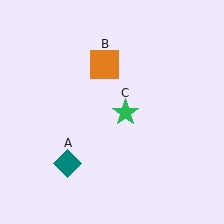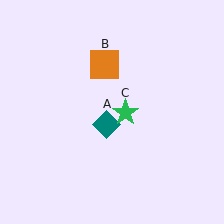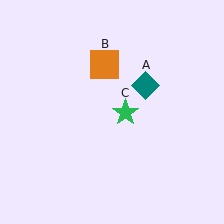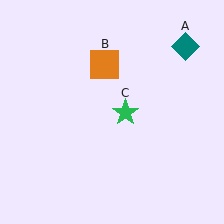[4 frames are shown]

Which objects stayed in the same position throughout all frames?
Orange square (object B) and green star (object C) remained stationary.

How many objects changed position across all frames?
1 object changed position: teal diamond (object A).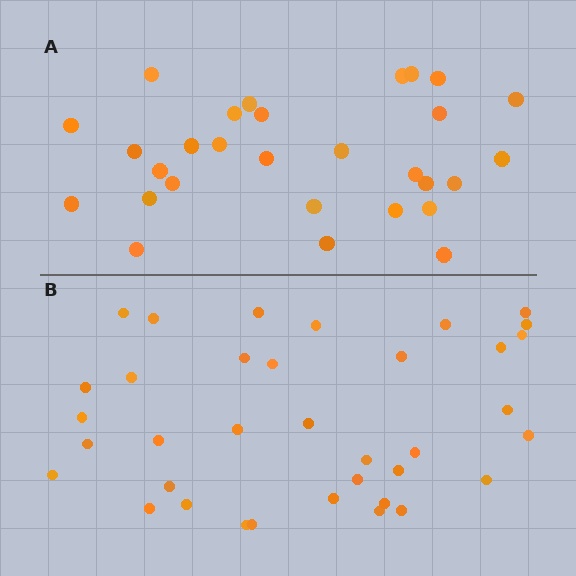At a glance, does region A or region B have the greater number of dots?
Region B (the bottom region) has more dots.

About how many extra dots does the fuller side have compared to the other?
Region B has roughly 8 or so more dots than region A.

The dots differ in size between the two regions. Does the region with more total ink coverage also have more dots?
No. Region A has more total ink coverage because its dots are larger, but region B actually contains more individual dots. Total area can be misleading — the number of items is what matters here.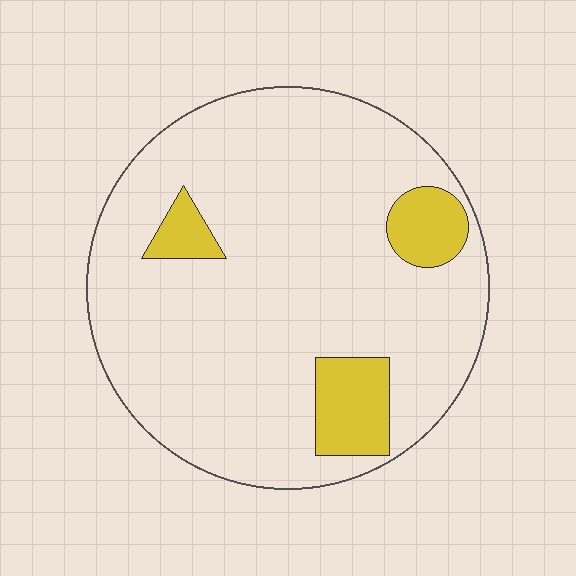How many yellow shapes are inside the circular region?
3.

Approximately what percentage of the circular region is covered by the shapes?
Approximately 10%.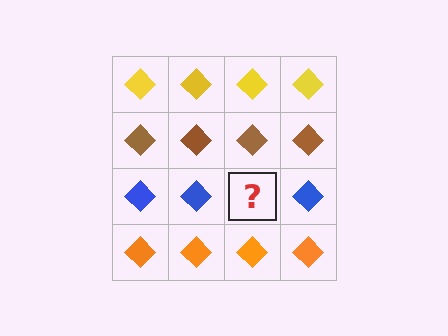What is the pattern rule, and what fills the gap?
The rule is that each row has a consistent color. The gap should be filled with a blue diamond.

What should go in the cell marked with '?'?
The missing cell should contain a blue diamond.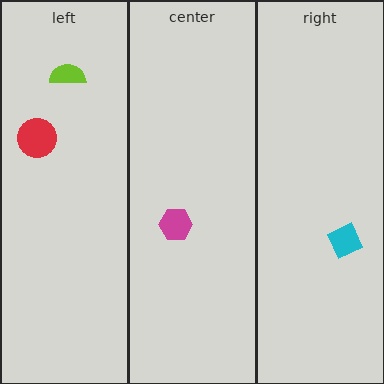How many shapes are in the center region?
1.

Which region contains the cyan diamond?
The right region.